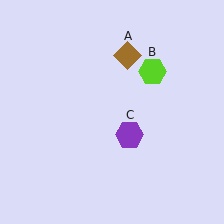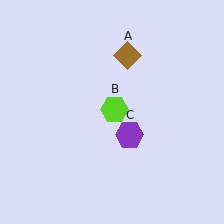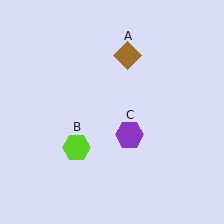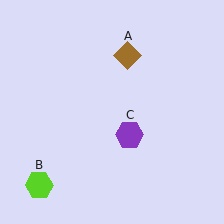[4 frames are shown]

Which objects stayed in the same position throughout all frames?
Brown diamond (object A) and purple hexagon (object C) remained stationary.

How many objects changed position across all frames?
1 object changed position: lime hexagon (object B).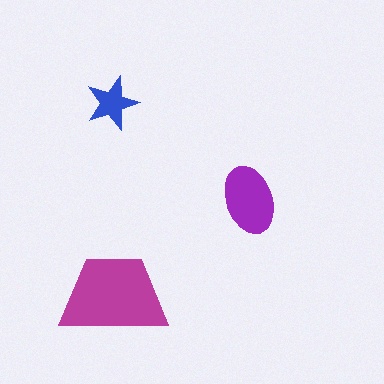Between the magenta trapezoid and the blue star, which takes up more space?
The magenta trapezoid.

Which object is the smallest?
The blue star.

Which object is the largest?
The magenta trapezoid.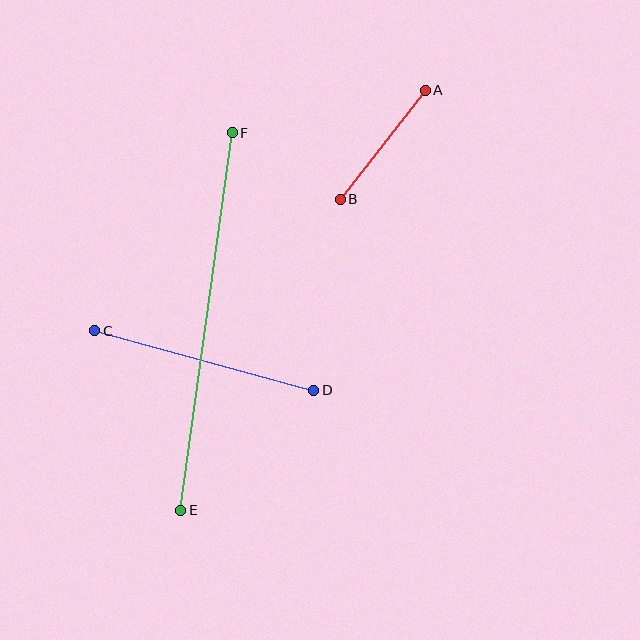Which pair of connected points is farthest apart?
Points E and F are farthest apart.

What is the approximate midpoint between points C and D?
The midpoint is at approximately (204, 360) pixels.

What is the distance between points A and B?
The distance is approximately 138 pixels.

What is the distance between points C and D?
The distance is approximately 227 pixels.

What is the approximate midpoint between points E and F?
The midpoint is at approximately (206, 321) pixels.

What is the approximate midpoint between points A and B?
The midpoint is at approximately (383, 145) pixels.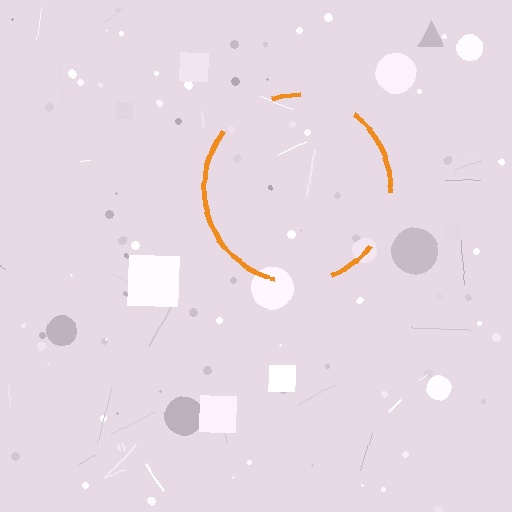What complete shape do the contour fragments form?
The contour fragments form a circle.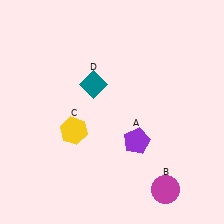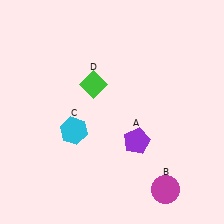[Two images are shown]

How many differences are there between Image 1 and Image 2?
There are 2 differences between the two images.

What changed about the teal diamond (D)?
In Image 1, D is teal. In Image 2, it changed to green.